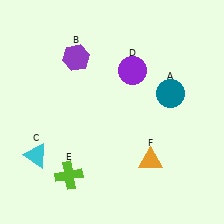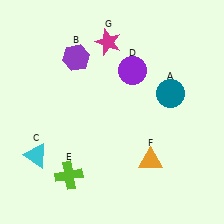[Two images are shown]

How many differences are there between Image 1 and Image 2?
There is 1 difference between the two images.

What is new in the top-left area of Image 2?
A magenta star (G) was added in the top-left area of Image 2.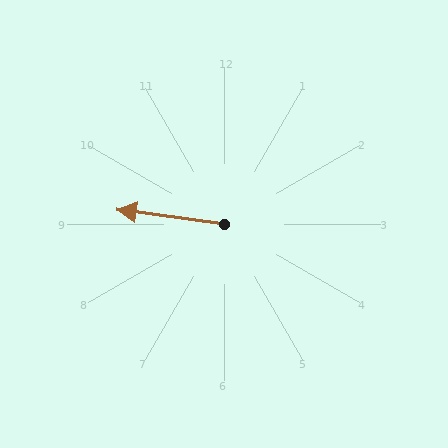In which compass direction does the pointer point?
West.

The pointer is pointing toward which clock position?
Roughly 9 o'clock.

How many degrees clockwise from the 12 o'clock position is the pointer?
Approximately 278 degrees.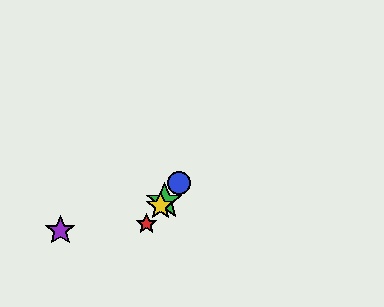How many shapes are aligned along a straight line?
4 shapes (the red star, the blue circle, the green star, the yellow star) are aligned along a straight line.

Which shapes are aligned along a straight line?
The red star, the blue circle, the green star, the yellow star are aligned along a straight line.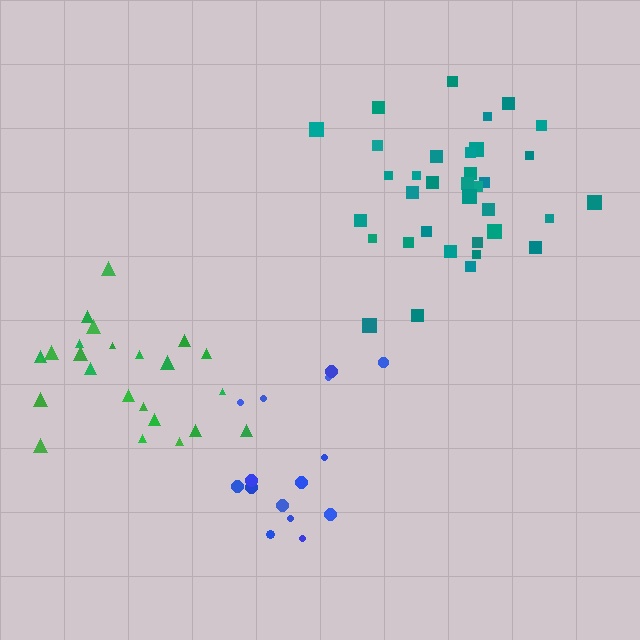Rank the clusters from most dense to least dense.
teal, green, blue.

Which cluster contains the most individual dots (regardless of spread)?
Teal (35).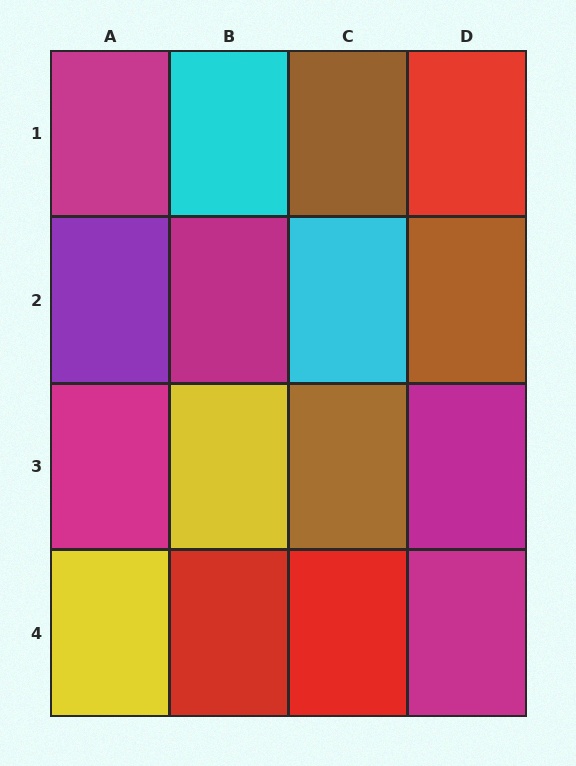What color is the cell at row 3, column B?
Yellow.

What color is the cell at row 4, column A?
Yellow.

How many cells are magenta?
5 cells are magenta.